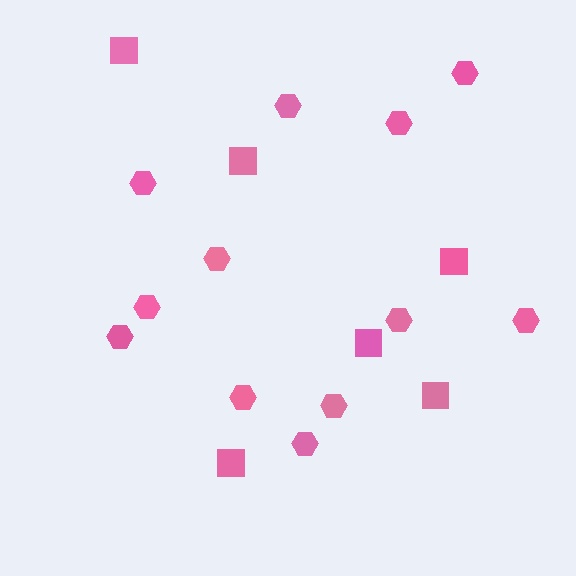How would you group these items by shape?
There are 2 groups: one group of squares (6) and one group of hexagons (12).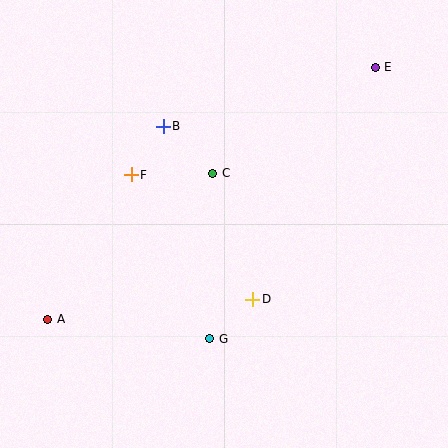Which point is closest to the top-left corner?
Point B is closest to the top-left corner.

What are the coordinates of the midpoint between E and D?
The midpoint between E and D is at (314, 183).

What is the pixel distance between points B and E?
The distance between B and E is 220 pixels.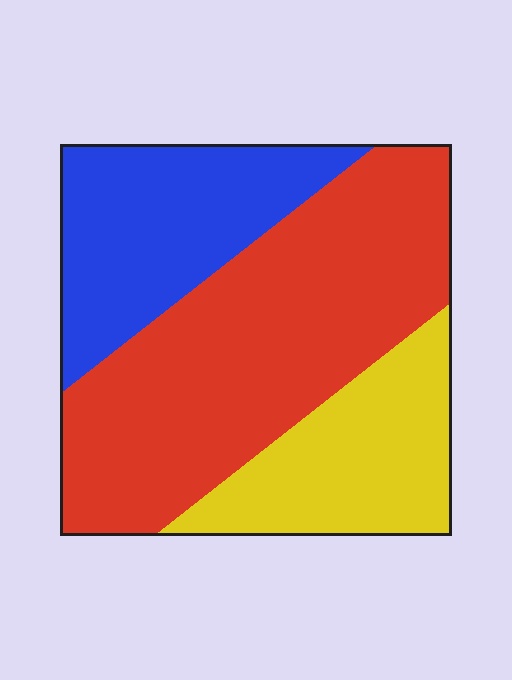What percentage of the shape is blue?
Blue covers about 25% of the shape.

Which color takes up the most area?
Red, at roughly 50%.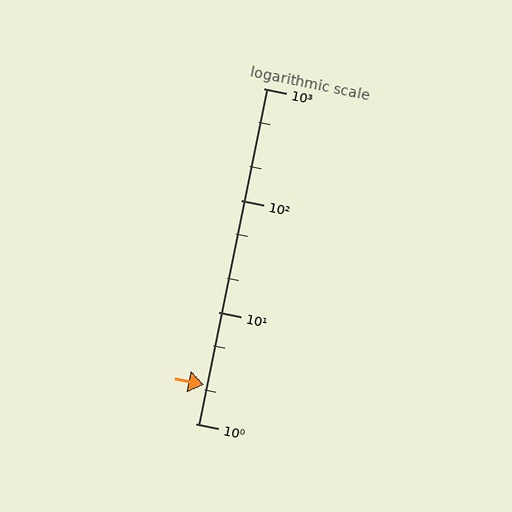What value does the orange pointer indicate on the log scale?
The pointer indicates approximately 2.2.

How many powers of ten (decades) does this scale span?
The scale spans 3 decades, from 1 to 1000.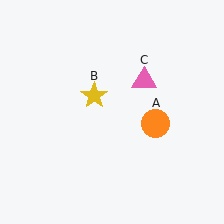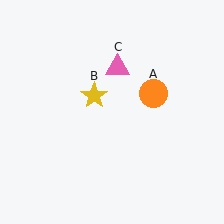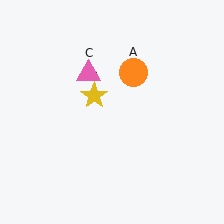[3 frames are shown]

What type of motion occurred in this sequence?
The orange circle (object A), pink triangle (object C) rotated counterclockwise around the center of the scene.